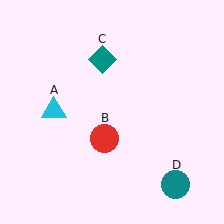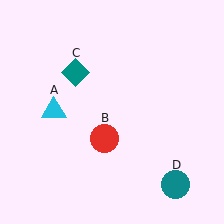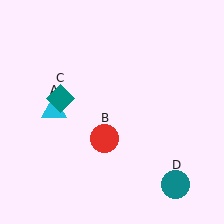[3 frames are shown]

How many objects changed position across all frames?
1 object changed position: teal diamond (object C).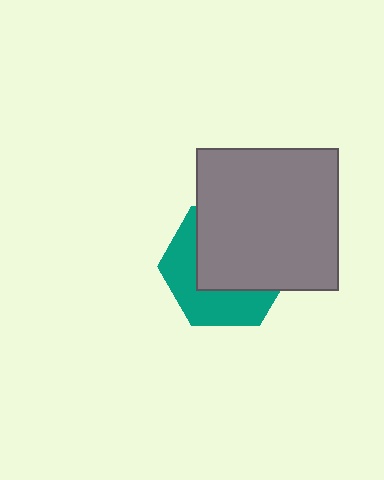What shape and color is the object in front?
The object in front is a gray square.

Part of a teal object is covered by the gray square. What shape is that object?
It is a hexagon.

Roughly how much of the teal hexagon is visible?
A small part of it is visible (roughly 41%).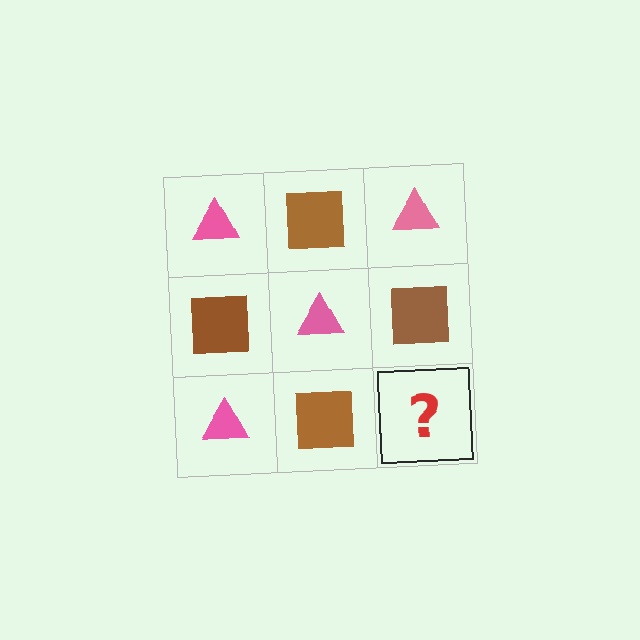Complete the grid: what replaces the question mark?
The question mark should be replaced with a pink triangle.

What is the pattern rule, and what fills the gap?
The rule is that it alternates pink triangle and brown square in a checkerboard pattern. The gap should be filled with a pink triangle.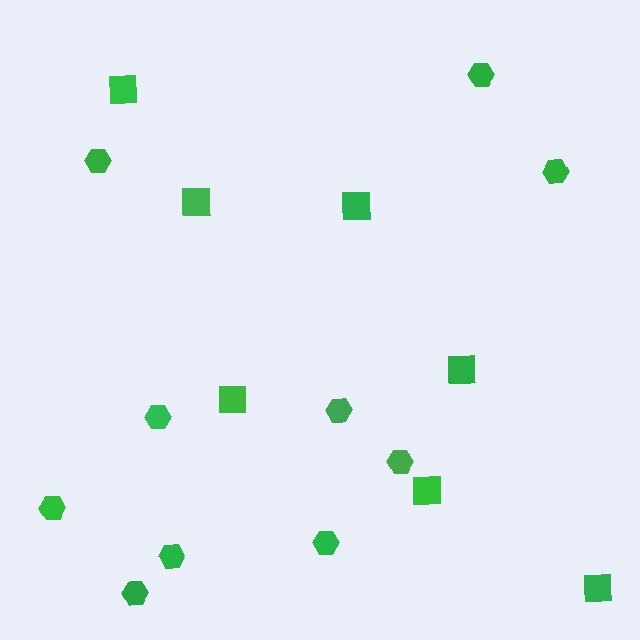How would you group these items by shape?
There are 2 groups: one group of hexagons (10) and one group of squares (7).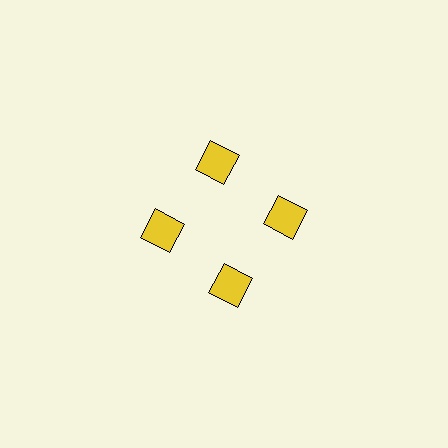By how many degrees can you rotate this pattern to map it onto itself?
The pattern maps onto itself every 90 degrees of rotation.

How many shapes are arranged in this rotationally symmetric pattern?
There are 4 shapes, arranged in 4 groups of 1.